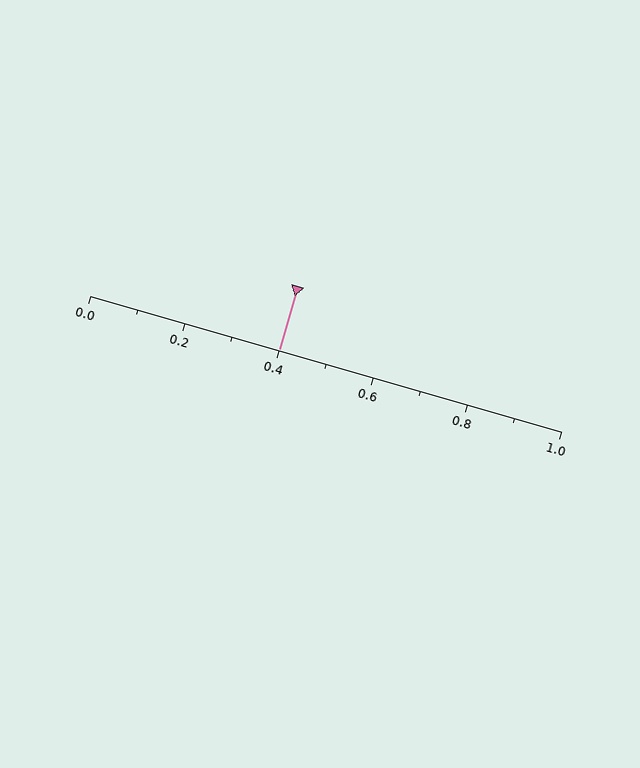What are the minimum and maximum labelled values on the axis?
The axis runs from 0.0 to 1.0.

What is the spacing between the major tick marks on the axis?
The major ticks are spaced 0.2 apart.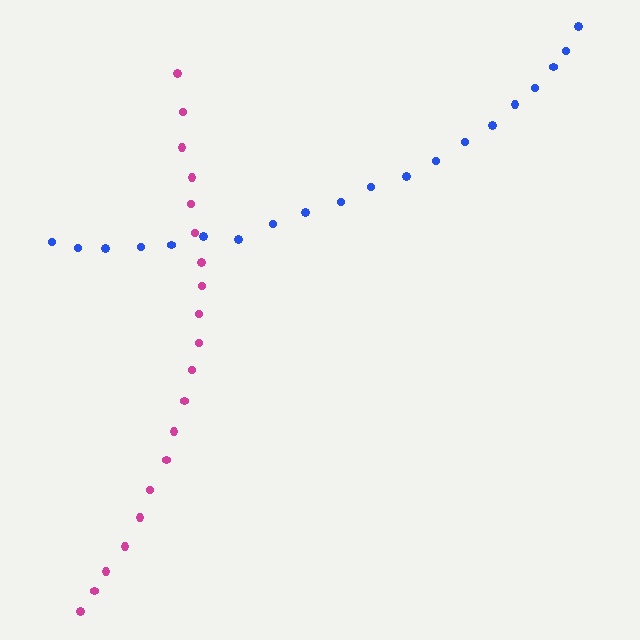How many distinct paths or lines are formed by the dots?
There are 2 distinct paths.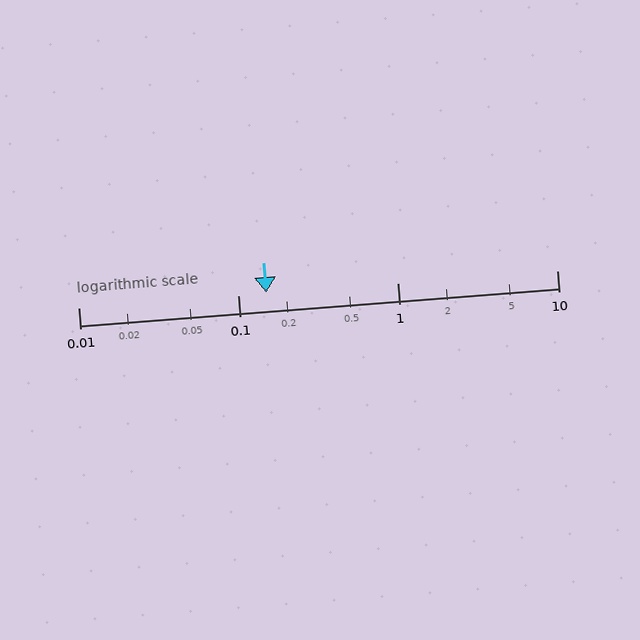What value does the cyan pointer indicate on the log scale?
The pointer indicates approximately 0.15.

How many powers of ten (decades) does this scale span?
The scale spans 3 decades, from 0.01 to 10.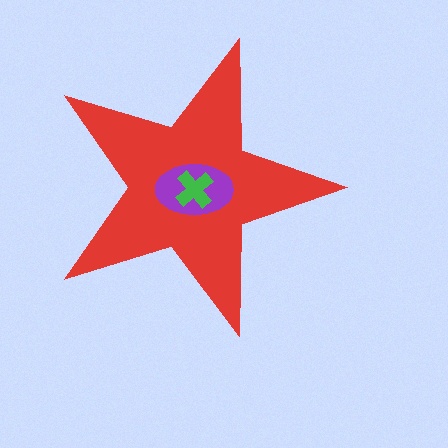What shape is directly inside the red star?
The purple ellipse.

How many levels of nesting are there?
3.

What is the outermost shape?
The red star.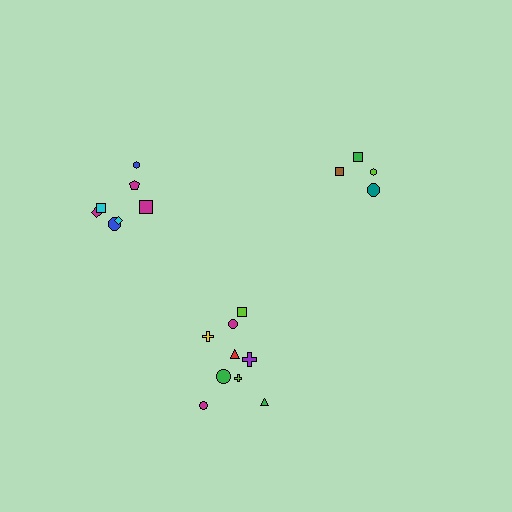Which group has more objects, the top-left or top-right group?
The top-left group.